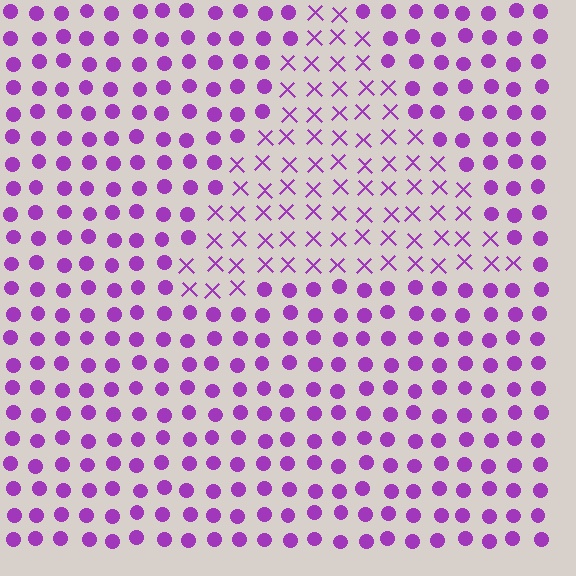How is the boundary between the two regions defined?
The boundary is defined by a change in element shape: X marks inside vs. circles outside. All elements share the same color and spacing.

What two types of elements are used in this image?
The image uses X marks inside the triangle region and circles outside it.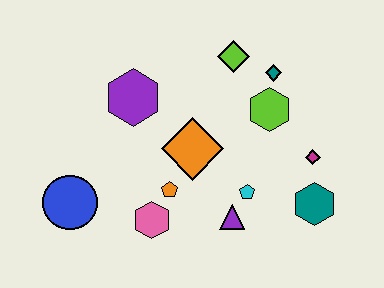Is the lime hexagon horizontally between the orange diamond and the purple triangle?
No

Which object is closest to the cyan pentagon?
The purple triangle is closest to the cyan pentagon.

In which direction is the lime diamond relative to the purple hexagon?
The lime diamond is to the right of the purple hexagon.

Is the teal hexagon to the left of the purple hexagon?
No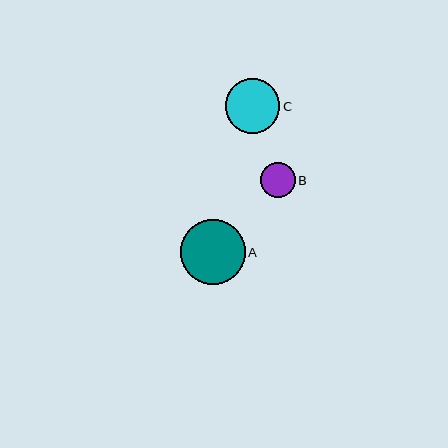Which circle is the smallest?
Circle B is the smallest with a size of approximately 35 pixels.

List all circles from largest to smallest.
From largest to smallest: A, C, B.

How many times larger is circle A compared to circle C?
Circle A is approximately 1.2 times the size of circle C.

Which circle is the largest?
Circle A is the largest with a size of approximately 65 pixels.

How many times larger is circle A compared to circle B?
Circle A is approximately 1.9 times the size of circle B.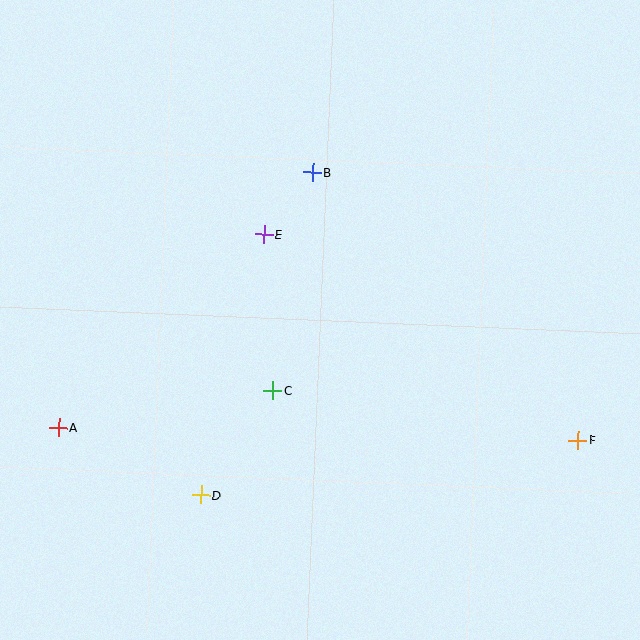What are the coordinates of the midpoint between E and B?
The midpoint between E and B is at (288, 203).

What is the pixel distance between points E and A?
The distance between E and A is 282 pixels.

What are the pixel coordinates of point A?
Point A is at (58, 427).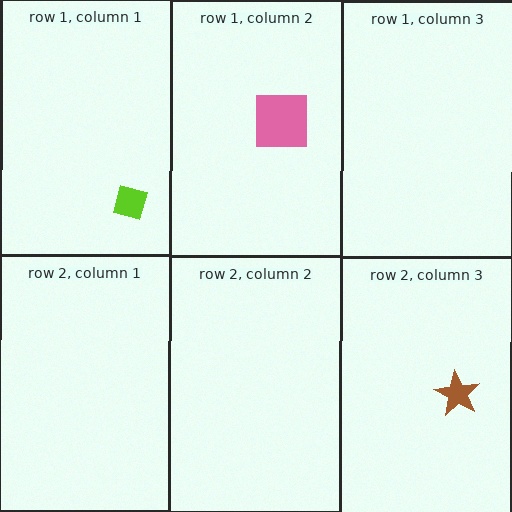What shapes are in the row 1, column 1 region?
The lime diamond.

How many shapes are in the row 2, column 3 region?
1.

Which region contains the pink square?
The row 1, column 2 region.